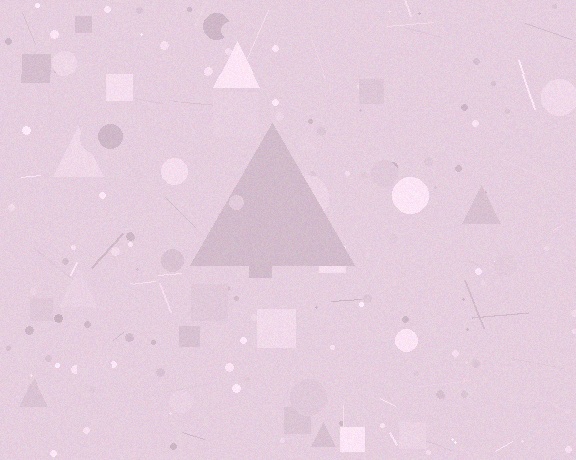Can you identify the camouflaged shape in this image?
The camouflaged shape is a triangle.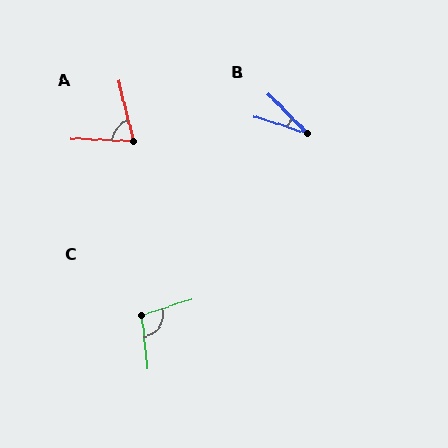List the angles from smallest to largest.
B (28°), A (74°), C (102°).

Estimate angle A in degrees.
Approximately 74 degrees.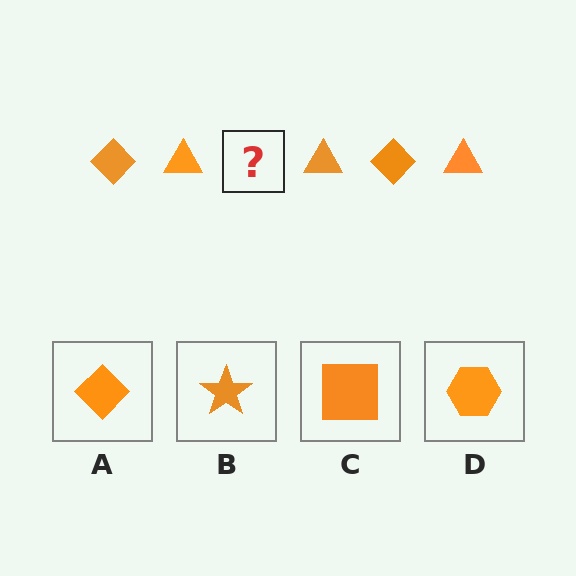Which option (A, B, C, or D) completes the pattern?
A.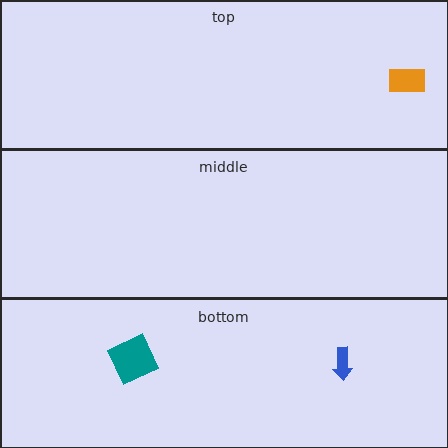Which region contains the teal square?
The bottom region.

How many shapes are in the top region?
1.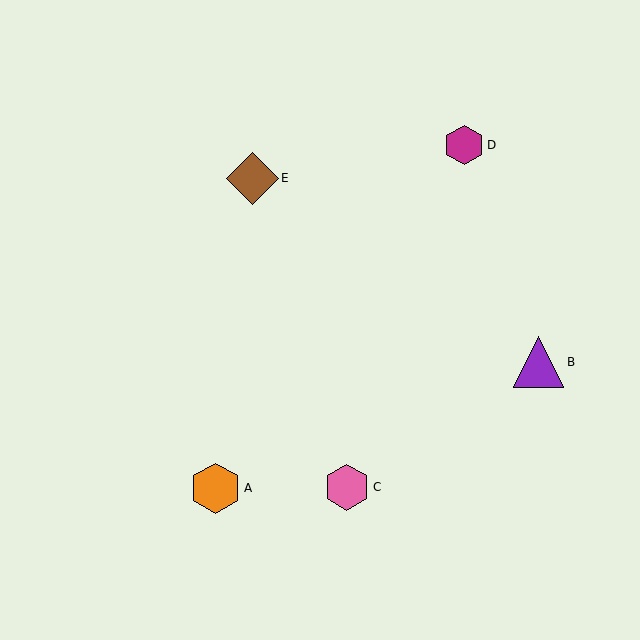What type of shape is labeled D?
Shape D is a magenta hexagon.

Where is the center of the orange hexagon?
The center of the orange hexagon is at (215, 488).